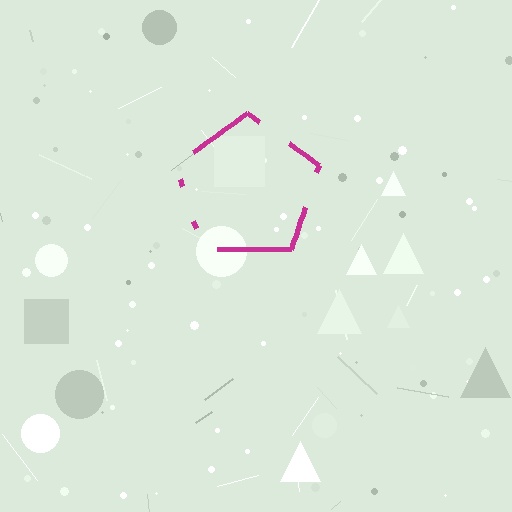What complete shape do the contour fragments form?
The contour fragments form a pentagon.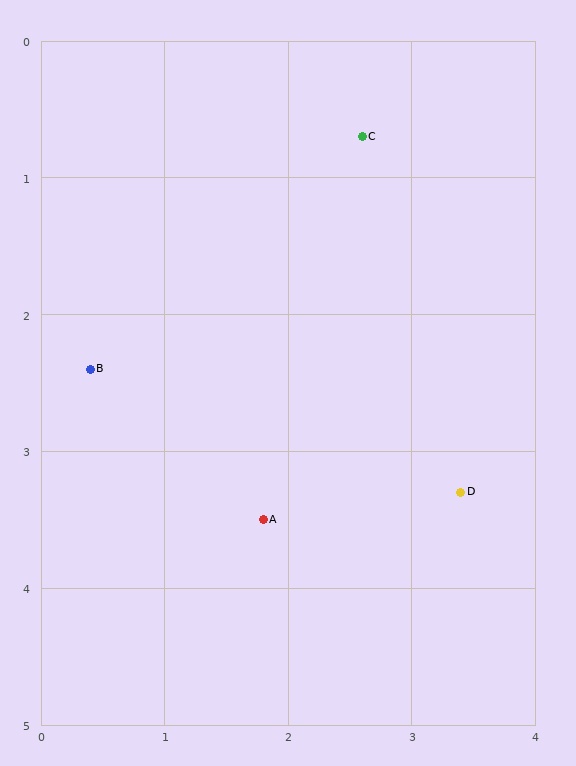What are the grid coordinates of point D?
Point D is at approximately (3.4, 3.3).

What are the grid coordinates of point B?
Point B is at approximately (0.4, 2.4).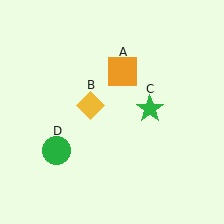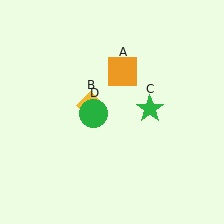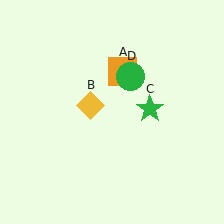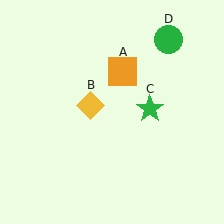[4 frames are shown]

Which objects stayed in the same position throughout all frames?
Orange square (object A) and yellow diamond (object B) and green star (object C) remained stationary.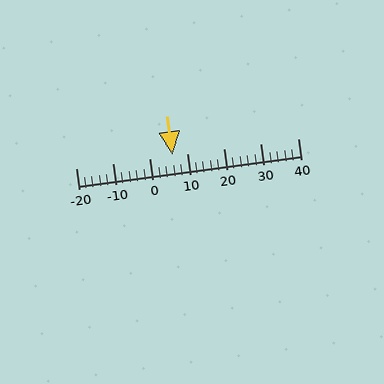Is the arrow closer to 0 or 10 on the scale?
The arrow is closer to 10.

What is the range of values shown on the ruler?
The ruler shows values from -20 to 40.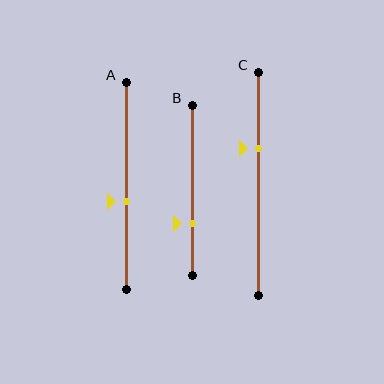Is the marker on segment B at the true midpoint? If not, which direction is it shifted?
No, the marker on segment B is shifted downward by about 19% of the segment length.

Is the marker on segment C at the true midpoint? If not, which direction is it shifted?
No, the marker on segment C is shifted upward by about 16% of the segment length.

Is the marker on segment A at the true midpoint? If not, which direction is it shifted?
No, the marker on segment A is shifted downward by about 7% of the segment length.